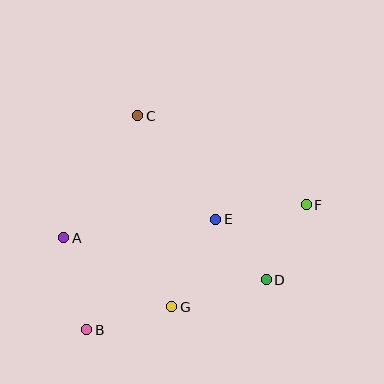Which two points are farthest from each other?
Points B and F are farthest from each other.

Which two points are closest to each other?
Points D and E are closest to each other.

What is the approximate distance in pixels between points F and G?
The distance between F and G is approximately 169 pixels.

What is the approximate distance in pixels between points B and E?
The distance between B and E is approximately 170 pixels.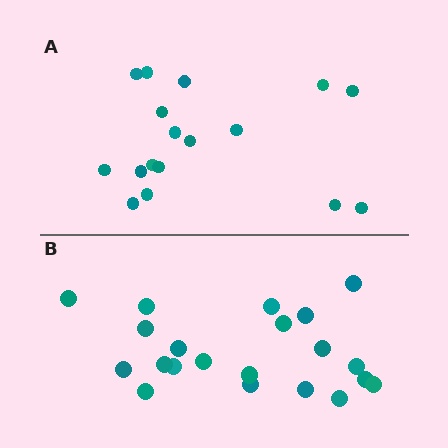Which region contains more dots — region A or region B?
Region B (the bottom region) has more dots.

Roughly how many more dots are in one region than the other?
Region B has about 4 more dots than region A.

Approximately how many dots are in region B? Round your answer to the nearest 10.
About 20 dots. (The exact count is 21, which rounds to 20.)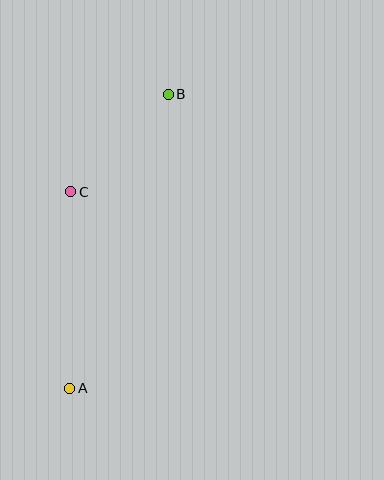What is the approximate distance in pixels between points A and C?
The distance between A and C is approximately 196 pixels.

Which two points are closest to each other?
Points B and C are closest to each other.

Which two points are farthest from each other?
Points A and B are farthest from each other.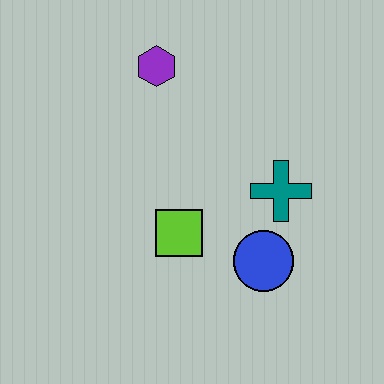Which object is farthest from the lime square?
The purple hexagon is farthest from the lime square.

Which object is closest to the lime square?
The blue circle is closest to the lime square.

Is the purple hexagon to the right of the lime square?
No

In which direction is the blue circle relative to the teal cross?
The blue circle is below the teal cross.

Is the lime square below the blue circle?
No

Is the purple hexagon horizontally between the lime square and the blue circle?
No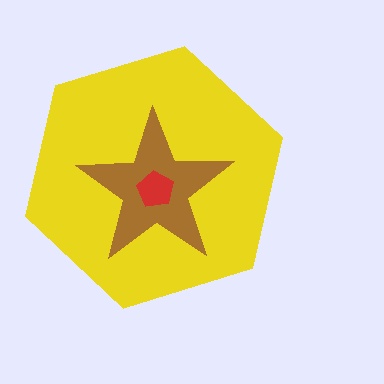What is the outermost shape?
The yellow hexagon.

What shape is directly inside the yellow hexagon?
The brown star.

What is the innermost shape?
The red pentagon.